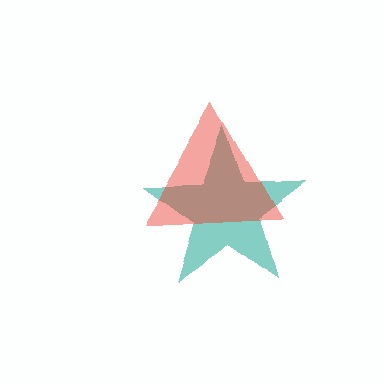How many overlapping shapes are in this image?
There are 2 overlapping shapes in the image.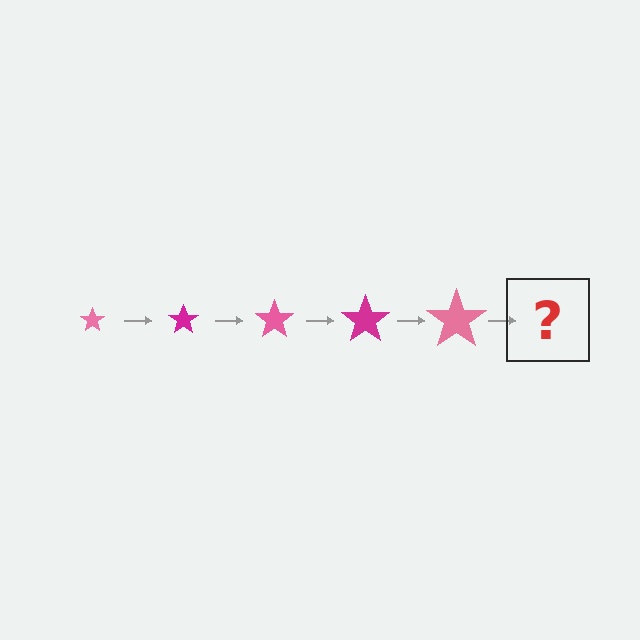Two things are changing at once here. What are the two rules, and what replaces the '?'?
The two rules are that the star grows larger each step and the color cycles through pink and magenta. The '?' should be a magenta star, larger than the previous one.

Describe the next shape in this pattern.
It should be a magenta star, larger than the previous one.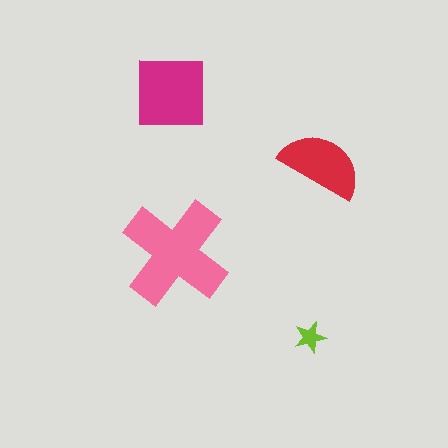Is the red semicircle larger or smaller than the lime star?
Larger.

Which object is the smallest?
The lime star.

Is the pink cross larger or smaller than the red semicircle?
Larger.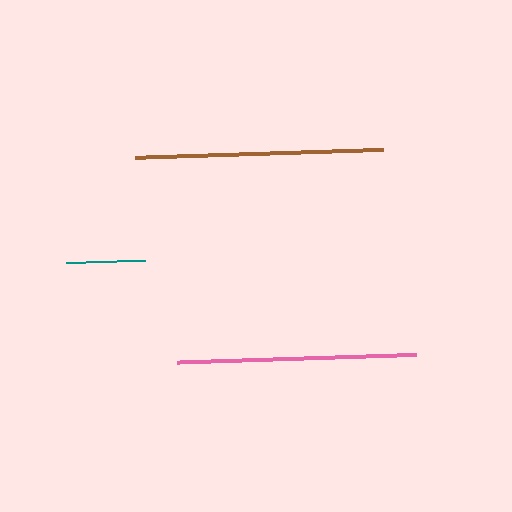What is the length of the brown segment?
The brown segment is approximately 248 pixels long.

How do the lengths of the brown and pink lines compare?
The brown and pink lines are approximately the same length.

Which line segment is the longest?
The brown line is the longest at approximately 248 pixels.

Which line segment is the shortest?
The teal line is the shortest at approximately 79 pixels.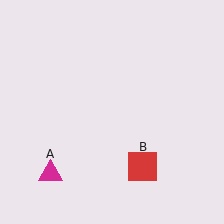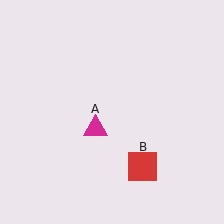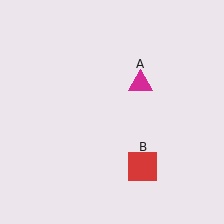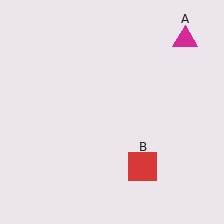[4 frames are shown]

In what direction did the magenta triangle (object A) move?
The magenta triangle (object A) moved up and to the right.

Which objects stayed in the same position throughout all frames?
Red square (object B) remained stationary.